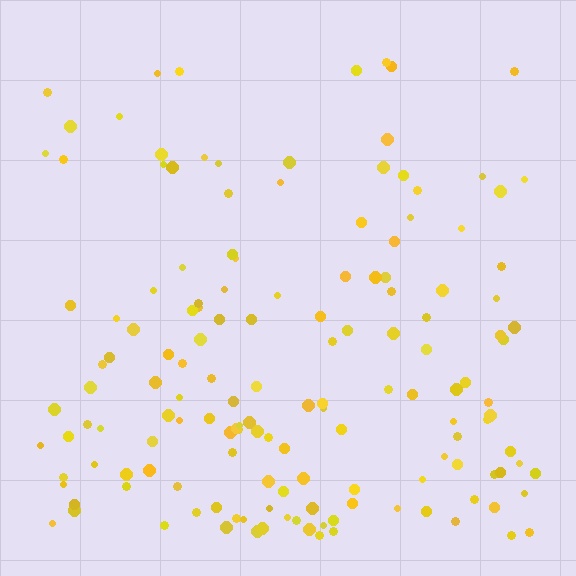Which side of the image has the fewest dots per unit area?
The top.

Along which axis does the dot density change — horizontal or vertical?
Vertical.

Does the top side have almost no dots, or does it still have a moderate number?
Still a moderate number, just noticeably fewer than the bottom.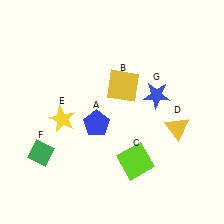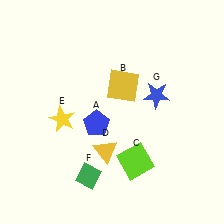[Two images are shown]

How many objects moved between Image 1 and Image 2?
2 objects moved between the two images.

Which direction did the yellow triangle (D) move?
The yellow triangle (D) moved left.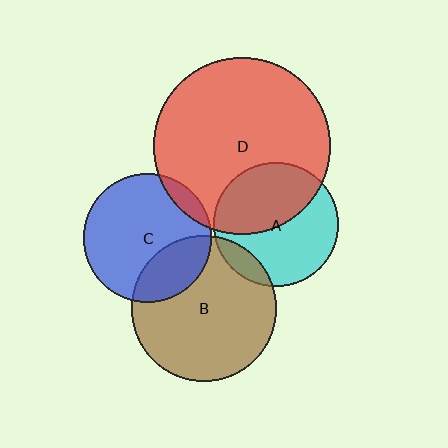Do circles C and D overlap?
Yes.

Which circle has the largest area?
Circle D (red).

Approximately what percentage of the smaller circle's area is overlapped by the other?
Approximately 10%.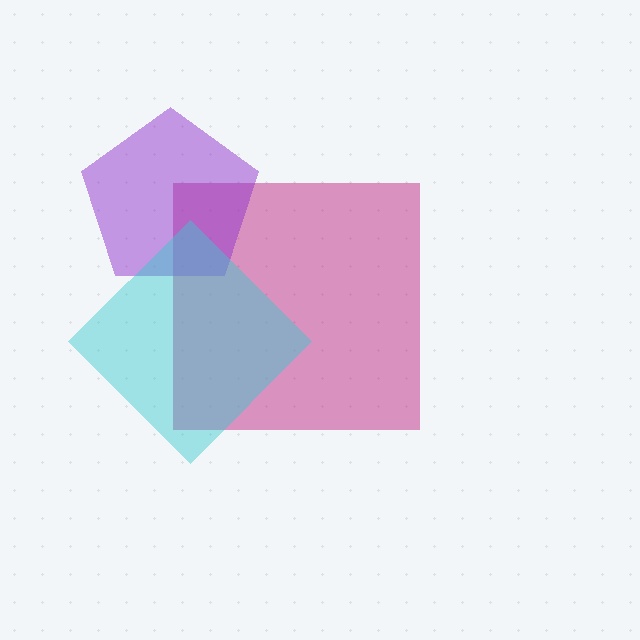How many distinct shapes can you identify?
There are 3 distinct shapes: a magenta square, a purple pentagon, a cyan diamond.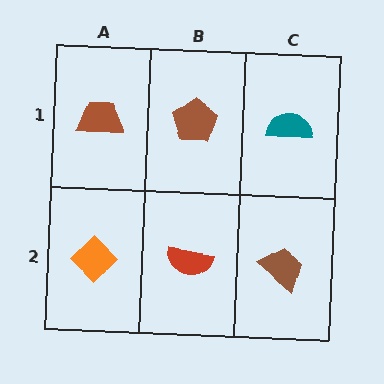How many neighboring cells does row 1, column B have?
3.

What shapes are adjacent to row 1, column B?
A red semicircle (row 2, column B), a brown trapezoid (row 1, column A), a teal semicircle (row 1, column C).